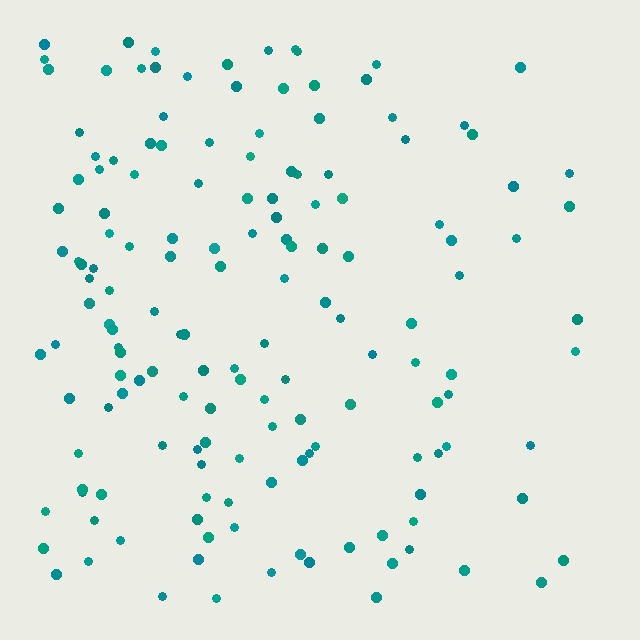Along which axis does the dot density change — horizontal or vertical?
Horizontal.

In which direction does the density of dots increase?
From right to left, with the left side densest.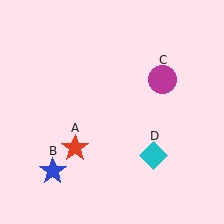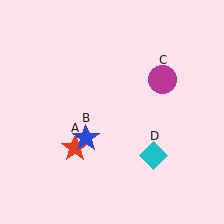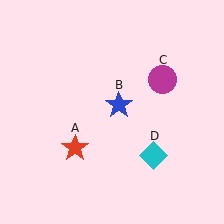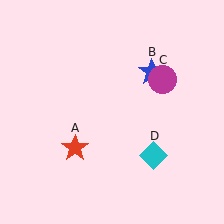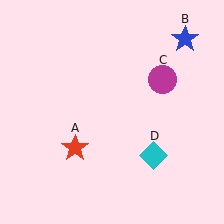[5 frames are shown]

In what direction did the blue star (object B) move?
The blue star (object B) moved up and to the right.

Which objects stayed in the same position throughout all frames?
Red star (object A) and magenta circle (object C) and cyan diamond (object D) remained stationary.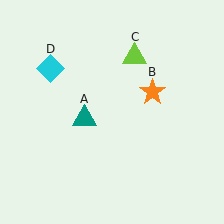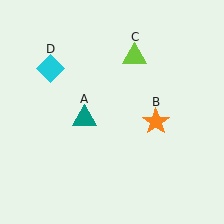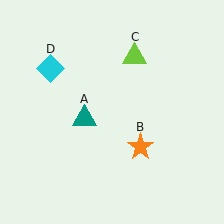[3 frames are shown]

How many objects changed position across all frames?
1 object changed position: orange star (object B).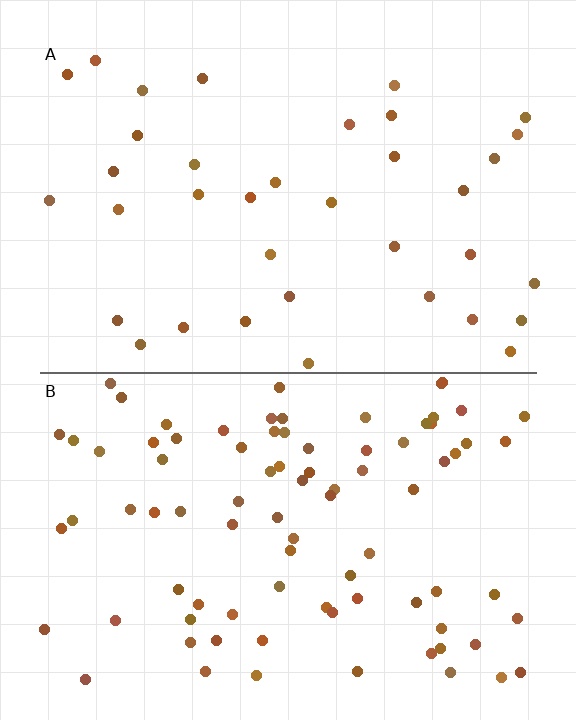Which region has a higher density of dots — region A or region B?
B (the bottom).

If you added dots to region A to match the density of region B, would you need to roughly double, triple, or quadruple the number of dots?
Approximately double.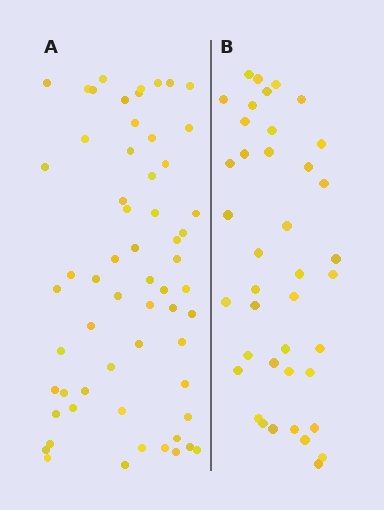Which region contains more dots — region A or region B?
Region A (the left region) has more dots.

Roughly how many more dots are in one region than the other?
Region A has approximately 20 more dots than region B.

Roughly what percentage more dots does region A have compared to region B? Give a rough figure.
About 50% more.